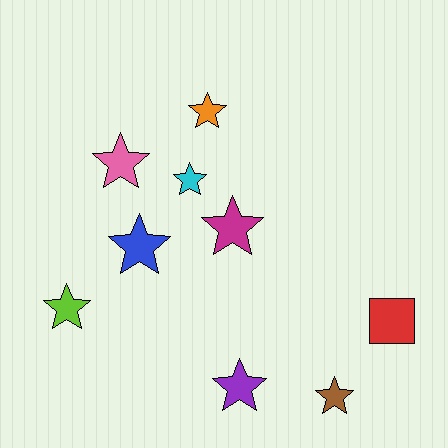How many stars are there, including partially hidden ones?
There are 8 stars.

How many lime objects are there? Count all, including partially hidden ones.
There is 1 lime object.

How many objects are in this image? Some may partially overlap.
There are 9 objects.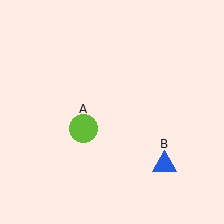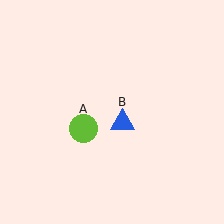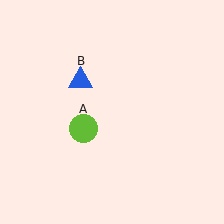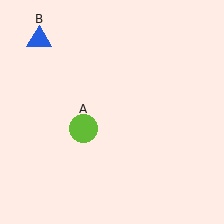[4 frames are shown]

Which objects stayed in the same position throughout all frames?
Lime circle (object A) remained stationary.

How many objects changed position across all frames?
1 object changed position: blue triangle (object B).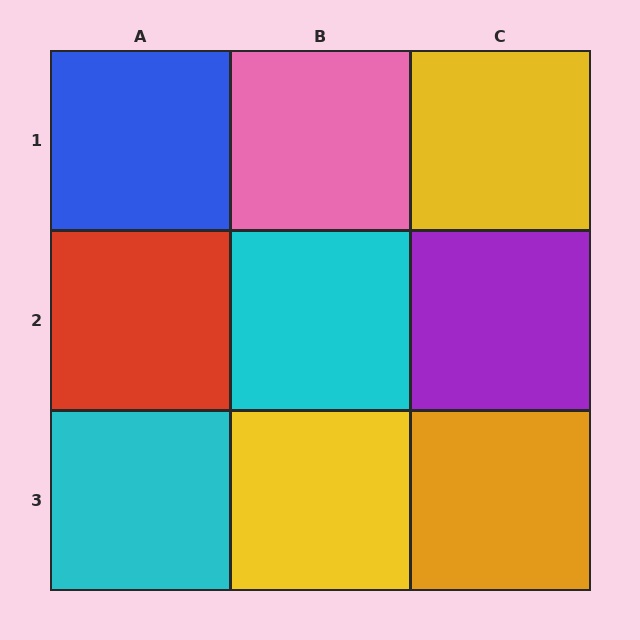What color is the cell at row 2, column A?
Red.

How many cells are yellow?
2 cells are yellow.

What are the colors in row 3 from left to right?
Cyan, yellow, orange.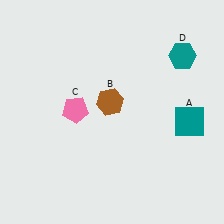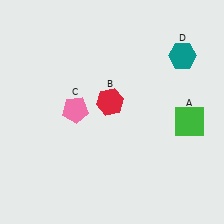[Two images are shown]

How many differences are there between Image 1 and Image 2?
There are 2 differences between the two images.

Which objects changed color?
A changed from teal to green. B changed from brown to red.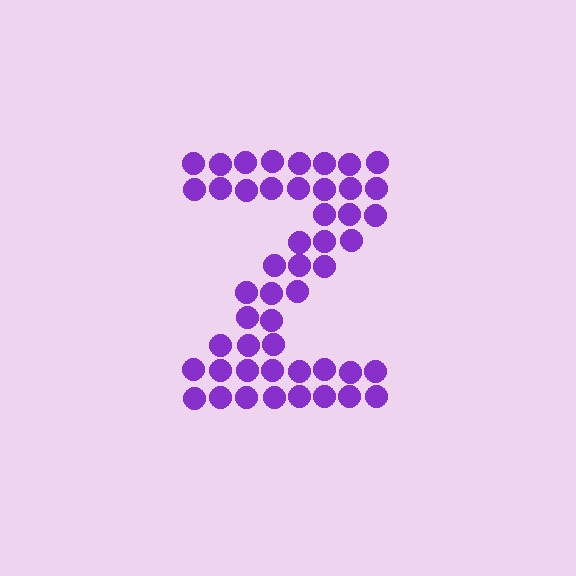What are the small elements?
The small elements are circles.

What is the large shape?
The large shape is the letter Z.